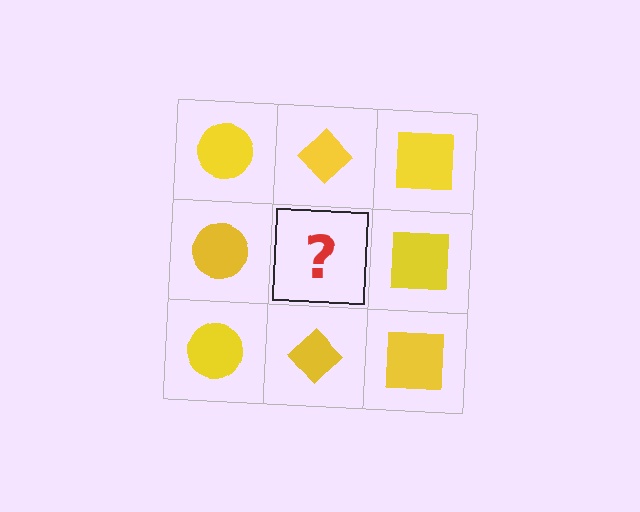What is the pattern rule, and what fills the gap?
The rule is that each column has a consistent shape. The gap should be filled with a yellow diamond.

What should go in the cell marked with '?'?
The missing cell should contain a yellow diamond.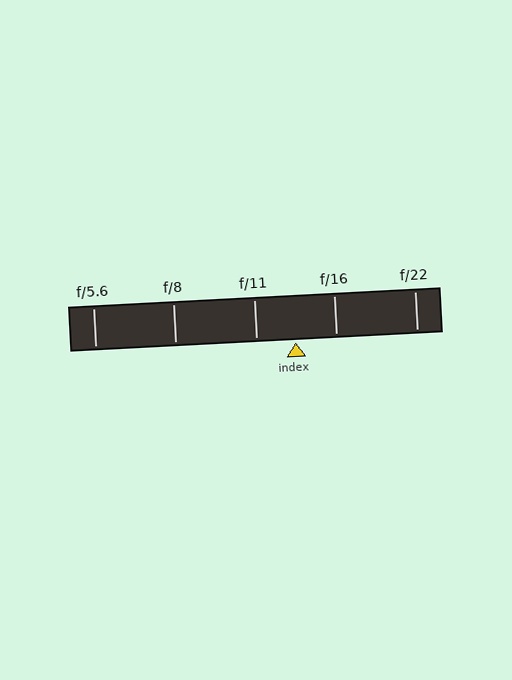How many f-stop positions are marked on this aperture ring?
There are 5 f-stop positions marked.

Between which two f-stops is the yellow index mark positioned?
The index mark is between f/11 and f/16.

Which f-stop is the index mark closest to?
The index mark is closest to f/11.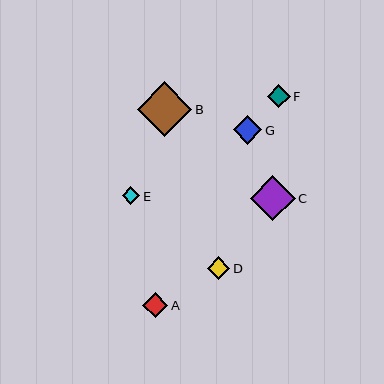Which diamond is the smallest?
Diamond E is the smallest with a size of approximately 17 pixels.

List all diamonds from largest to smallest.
From largest to smallest: B, C, G, A, F, D, E.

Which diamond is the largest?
Diamond B is the largest with a size of approximately 54 pixels.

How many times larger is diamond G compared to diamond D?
Diamond G is approximately 1.3 times the size of diamond D.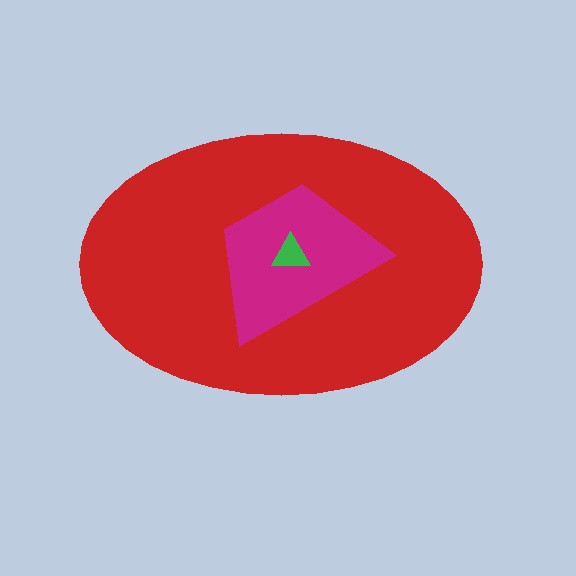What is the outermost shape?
The red ellipse.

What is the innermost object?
The green triangle.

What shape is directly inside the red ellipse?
The magenta trapezoid.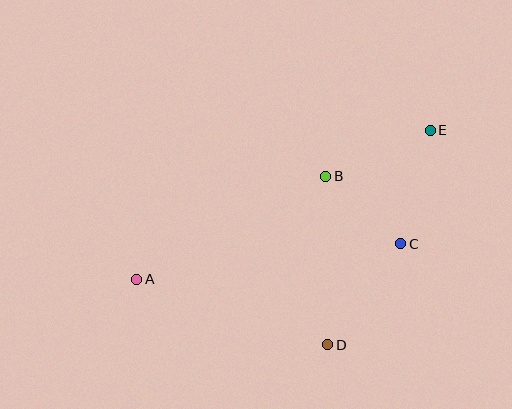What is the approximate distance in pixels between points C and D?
The distance between C and D is approximately 125 pixels.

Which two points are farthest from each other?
Points A and E are farthest from each other.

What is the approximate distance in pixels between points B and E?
The distance between B and E is approximately 114 pixels.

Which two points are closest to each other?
Points B and C are closest to each other.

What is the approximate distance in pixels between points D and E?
The distance between D and E is approximately 238 pixels.